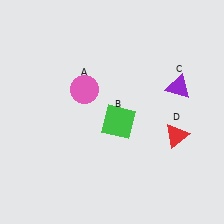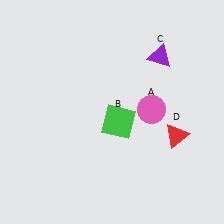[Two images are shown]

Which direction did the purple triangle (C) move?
The purple triangle (C) moved up.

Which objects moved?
The objects that moved are: the pink circle (A), the purple triangle (C).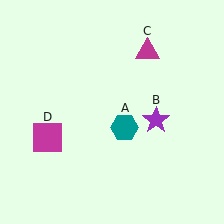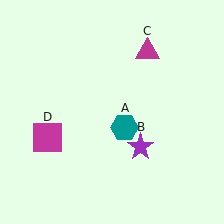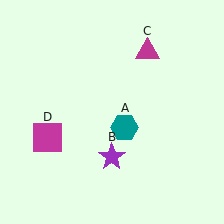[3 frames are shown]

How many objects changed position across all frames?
1 object changed position: purple star (object B).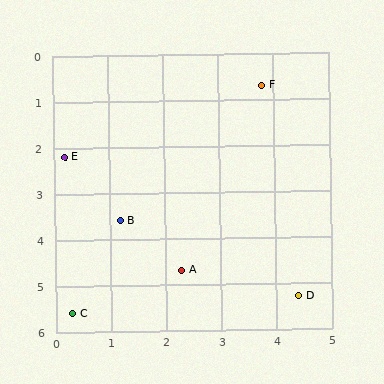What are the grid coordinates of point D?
Point D is at approximately (4.4, 5.3).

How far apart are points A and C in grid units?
Points A and C are about 2.2 grid units apart.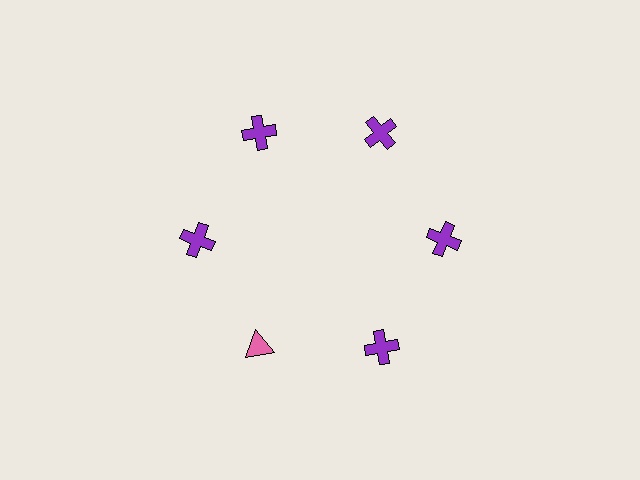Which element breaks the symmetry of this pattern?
The pink triangle at roughly the 7 o'clock position breaks the symmetry. All other shapes are purple crosses.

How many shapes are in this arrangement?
There are 6 shapes arranged in a ring pattern.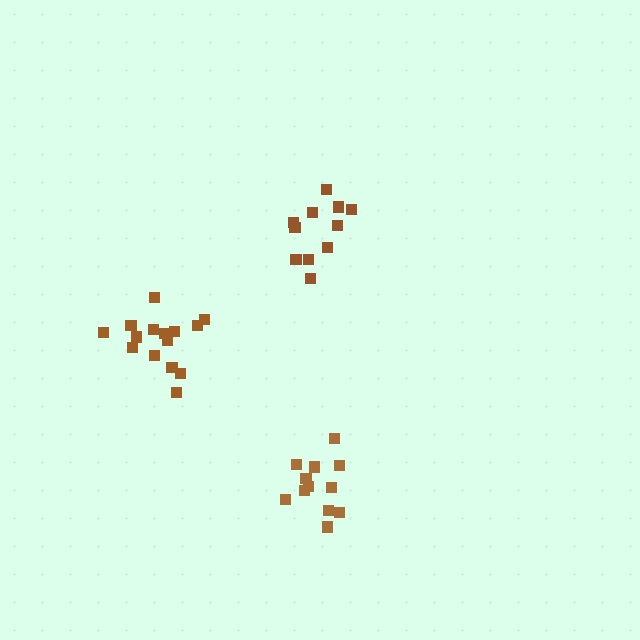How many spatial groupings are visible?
There are 3 spatial groupings.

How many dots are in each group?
Group 1: 12 dots, Group 2: 11 dots, Group 3: 15 dots (38 total).